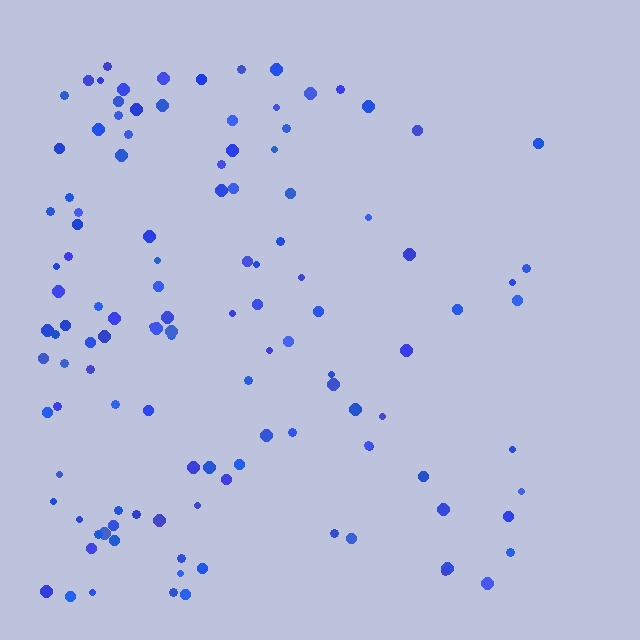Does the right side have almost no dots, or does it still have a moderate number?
Still a moderate number, just noticeably fewer than the left.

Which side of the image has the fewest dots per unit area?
The right.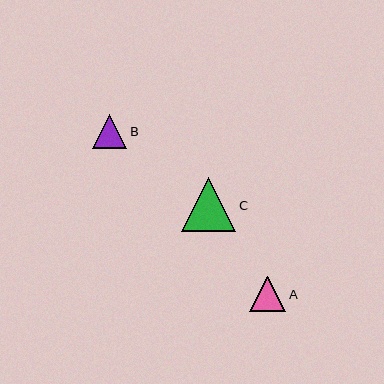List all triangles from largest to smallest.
From largest to smallest: C, A, B.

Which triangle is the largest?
Triangle C is the largest with a size of approximately 55 pixels.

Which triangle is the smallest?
Triangle B is the smallest with a size of approximately 34 pixels.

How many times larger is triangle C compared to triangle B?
Triangle C is approximately 1.6 times the size of triangle B.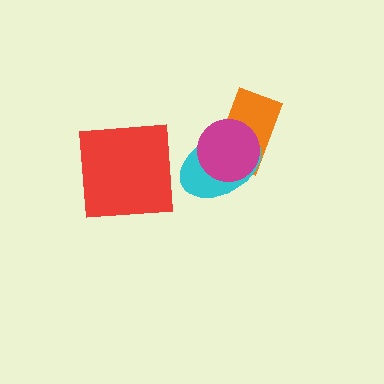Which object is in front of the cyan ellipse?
The magenta circle is in front of the cyan ellipse.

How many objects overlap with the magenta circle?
2 objects overlap with the magenta circle.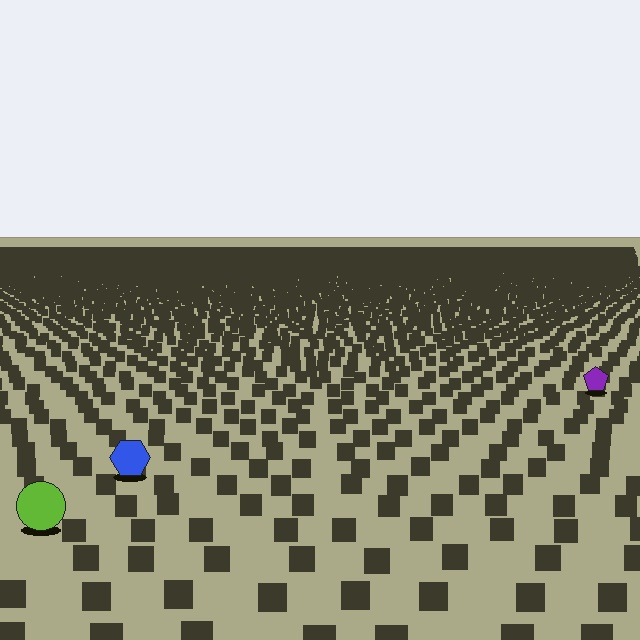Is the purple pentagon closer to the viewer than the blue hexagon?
No. The blue hexagon is closer — you can tell from the texture gradient: the ground texture is coarser near it.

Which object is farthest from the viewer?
The purple pentagon is farthest from the viewer. It appears smaller and the ground texture around it is denser.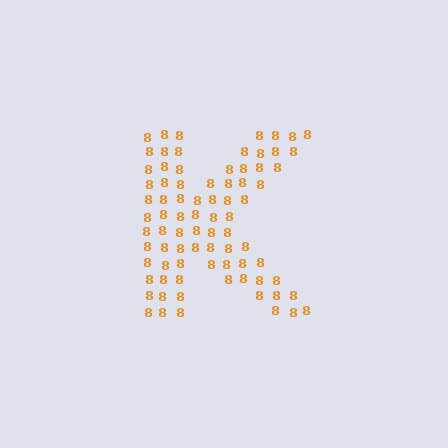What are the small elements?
The small elements are digit 8's.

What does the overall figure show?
The overall figure shows the letter K.